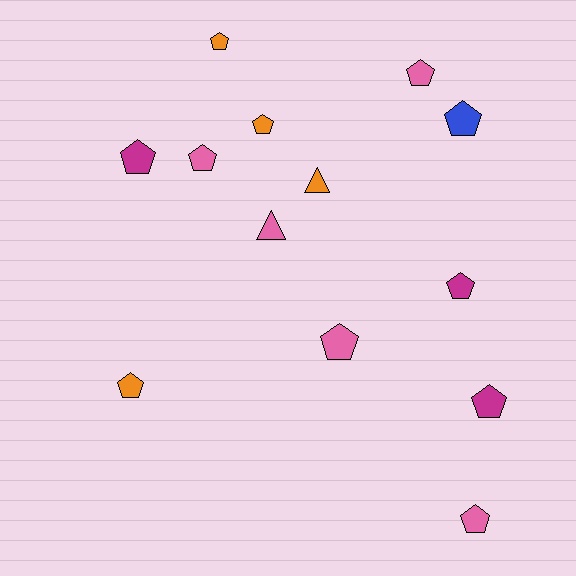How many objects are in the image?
There are 13 objects.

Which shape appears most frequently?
Pentagon, with 11 objects.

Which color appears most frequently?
Pink, with 5 objects.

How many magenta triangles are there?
There are no magenta triangles.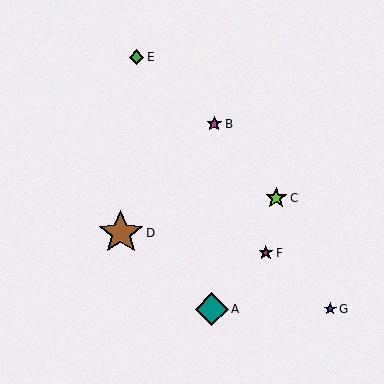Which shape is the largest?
The brown star (labeled D) is the largest.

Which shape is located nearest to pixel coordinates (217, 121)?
The magenta star (labeled B) at (214, 124) is nearest to that location.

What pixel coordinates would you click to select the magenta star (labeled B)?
Click at (214, 124) to select the magenta star B.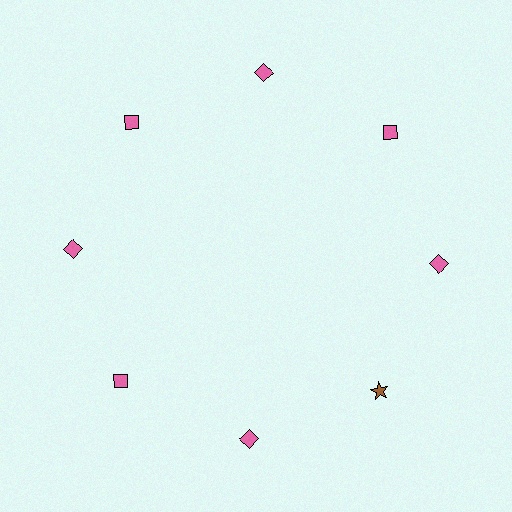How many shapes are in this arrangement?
There are 8 shapes arranged in a ring pattern.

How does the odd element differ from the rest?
It differs in both color (brown instead of pink) and shape (star instead of diamond).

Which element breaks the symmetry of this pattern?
The brown star at roughly the 4 o'clock position breaks the symmetry. All other shapes are pink diamonds.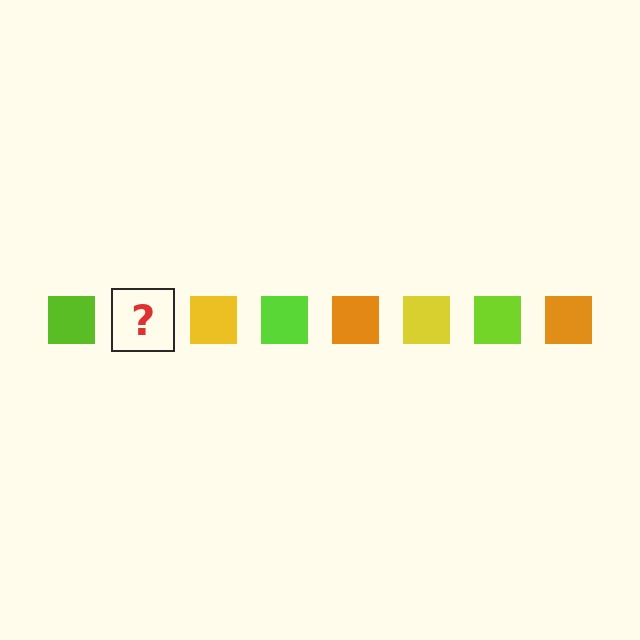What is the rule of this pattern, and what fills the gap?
The rule is that the pattern cycles through lime, orange, yellow squares. The gap should be filled with an orange square.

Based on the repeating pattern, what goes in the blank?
The blank should be an orange square.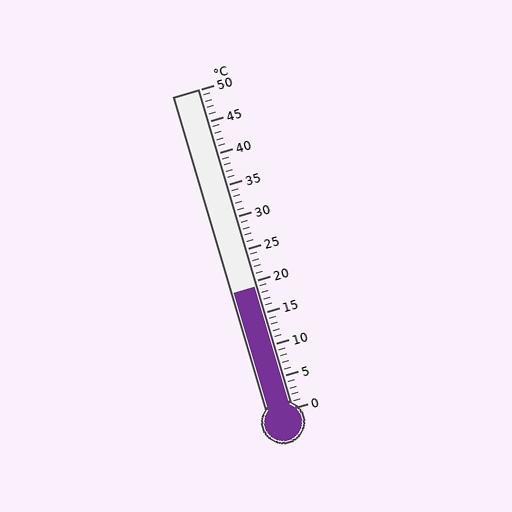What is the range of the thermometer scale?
The thermometer scale ranges from 0°C to 50°C.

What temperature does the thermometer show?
The thermometer shows approximately 19°C.